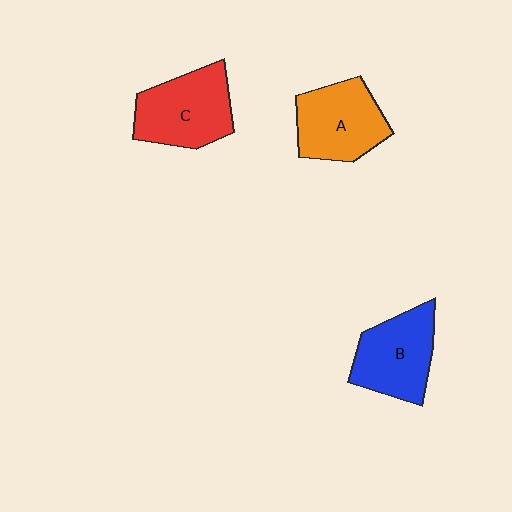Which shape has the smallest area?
Shape B (blue).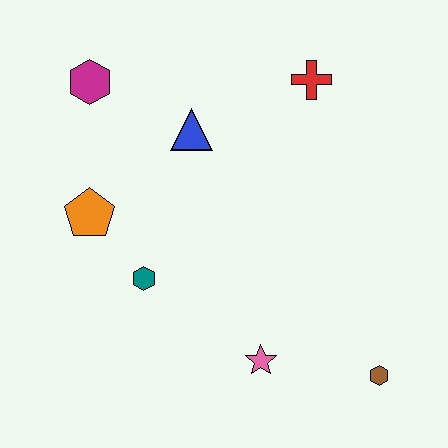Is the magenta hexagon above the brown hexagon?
Yes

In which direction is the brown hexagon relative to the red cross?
The brown hexagon is below the red cross.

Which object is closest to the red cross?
The blue triangle is closest to the red cross.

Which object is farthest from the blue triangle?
The brown hexagon is farthest from the blue triangle.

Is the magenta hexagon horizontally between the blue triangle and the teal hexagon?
No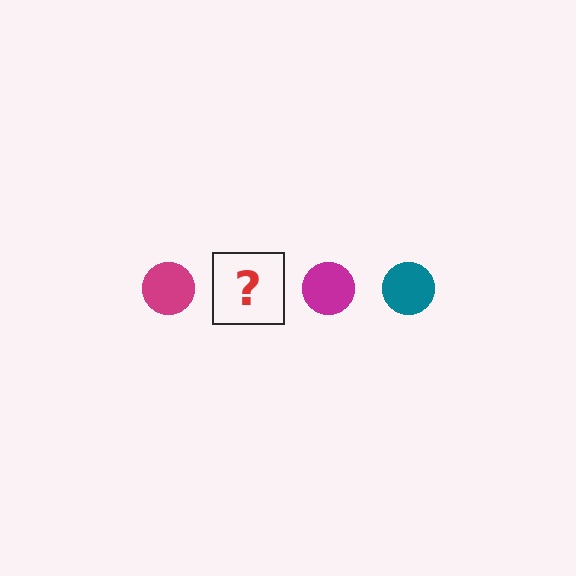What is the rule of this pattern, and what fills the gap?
The rule is that the pattern cycles through magenta, teal circles. The gap should be filled with a teal circle.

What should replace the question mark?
The question mark should be replaced with a teal circle.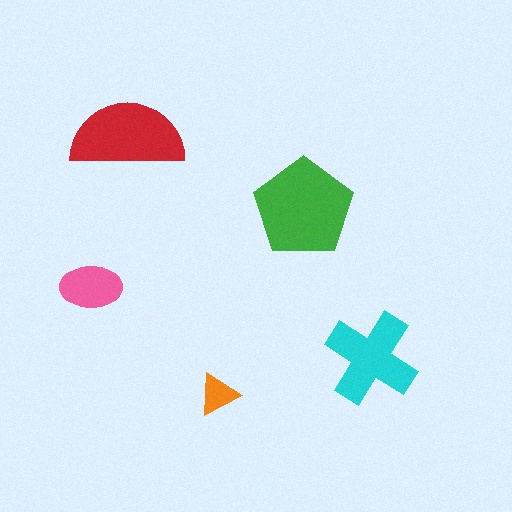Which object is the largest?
The green pentagon.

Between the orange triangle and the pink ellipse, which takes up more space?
The pink ellipse.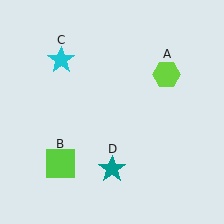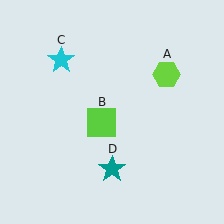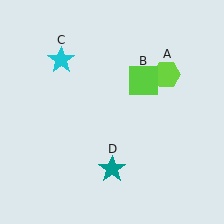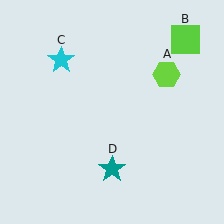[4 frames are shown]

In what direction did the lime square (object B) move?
The lime square (object B) moved up and to the right.